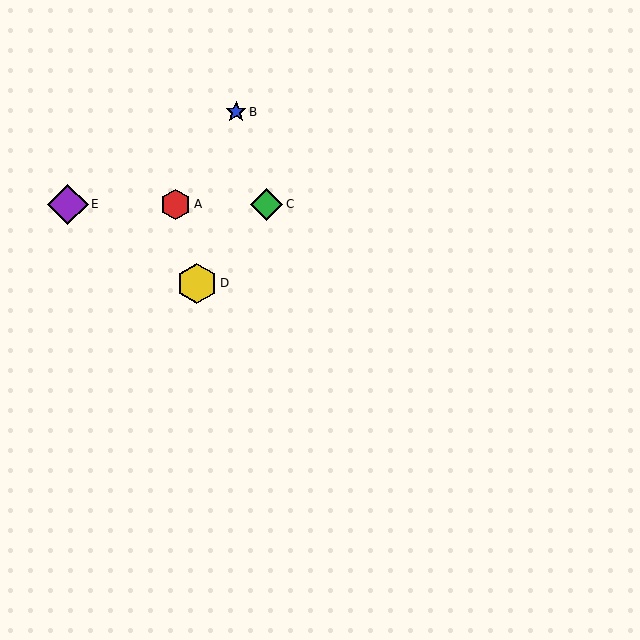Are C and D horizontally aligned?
No, C is at y≈204 and D is at y≈283.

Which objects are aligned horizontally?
Objects A, C, E are aligned horizontally.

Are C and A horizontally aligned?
Yes, both are at y≈204.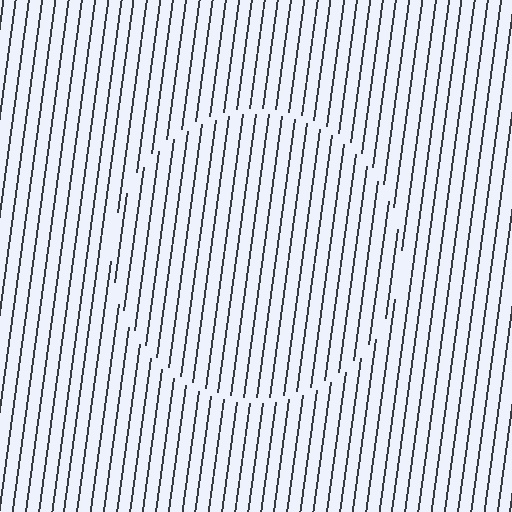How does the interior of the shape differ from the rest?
The interior of the shape contains the same grating, shifted by half a period — the contour is defined by the phase discontinuity where line-ends from the inner and outer gratings abut.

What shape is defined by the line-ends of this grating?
An illusory circle. The interior of the shape contains the same grating, shifted by half a period — the contour is defined by the phase discontinuity where line-ends from the inner and outer gratings abut.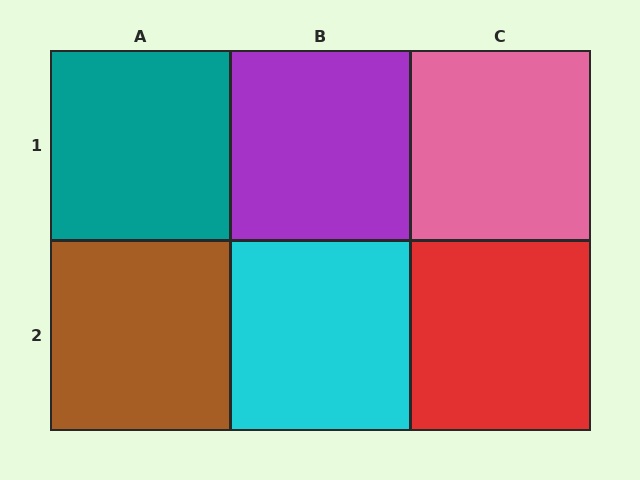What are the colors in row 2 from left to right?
Brown, cyan, red.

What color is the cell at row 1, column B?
Purple.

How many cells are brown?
1 cell is brown.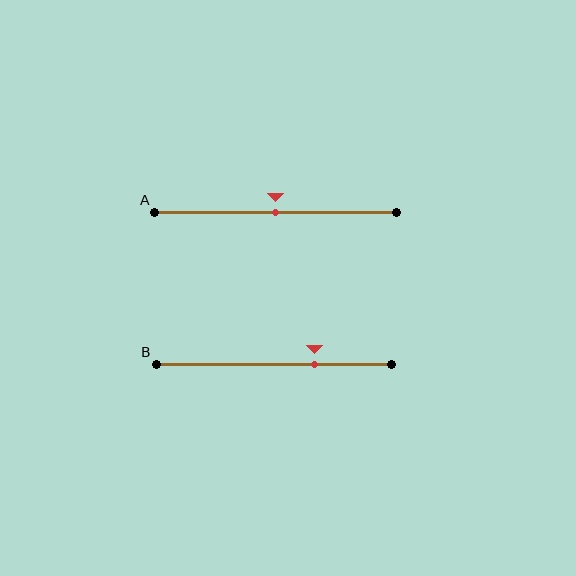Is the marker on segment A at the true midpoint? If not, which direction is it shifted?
Yes, the marker on segment A is at the true midpoint.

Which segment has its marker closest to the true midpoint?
Segment A has its marker closest to the true midpoint.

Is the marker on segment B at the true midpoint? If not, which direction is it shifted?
No, the marker on segment B is shifted to the right by about 17% of the segment length.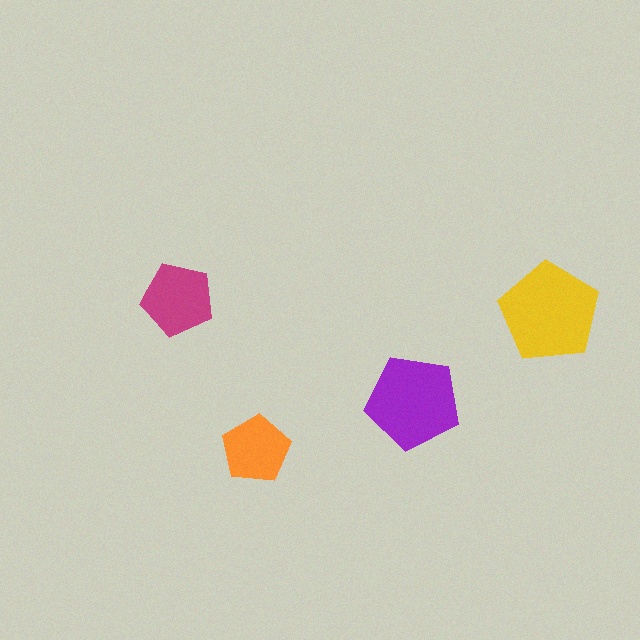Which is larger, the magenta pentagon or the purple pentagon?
The purple one.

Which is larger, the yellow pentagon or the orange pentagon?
The yellow one.